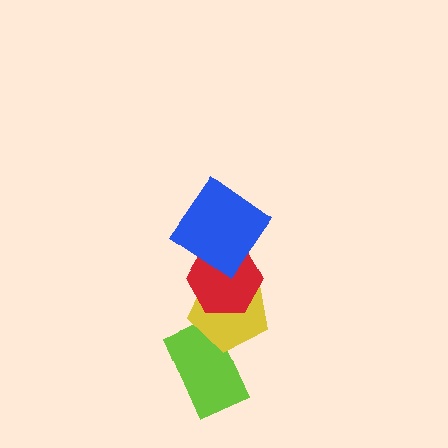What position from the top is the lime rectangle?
The lime rectangle is 4th from the top.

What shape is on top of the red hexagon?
The blue diamond is on top of the red hexagon.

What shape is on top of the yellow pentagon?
The red hexagon is on top of the yellow pentagon.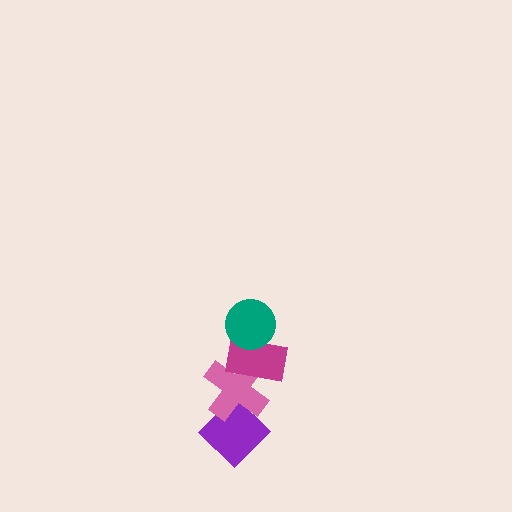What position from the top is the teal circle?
The teal circle is 1st from the top.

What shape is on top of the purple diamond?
The pink cross is on top of the purple diamond.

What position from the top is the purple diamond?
The purple diamond is 4th from the top.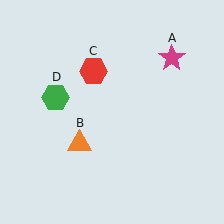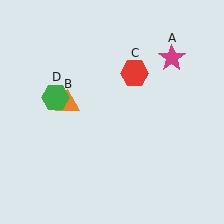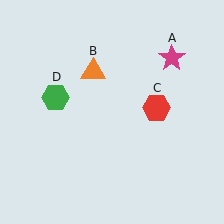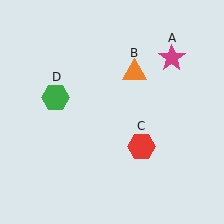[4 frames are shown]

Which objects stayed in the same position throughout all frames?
Magenta star (object A) and green hexagon (object D) remained stationary.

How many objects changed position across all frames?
2 objects changed position: orange triangle (object B), red hexagon (object C).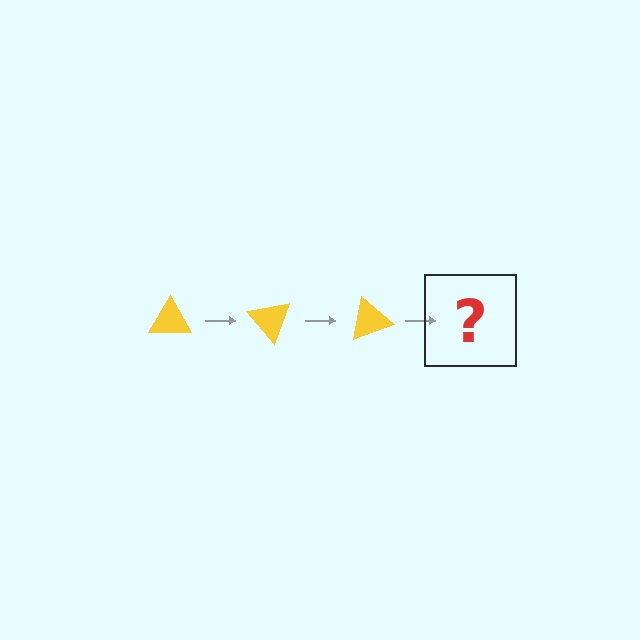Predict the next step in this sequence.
The next step is a yellow triangle rotated 150 degrees.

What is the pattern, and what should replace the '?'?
The pattern is that the triangle rotates 50 degrees each step. The '?' should be a yellow triangle rotated 150 degrees.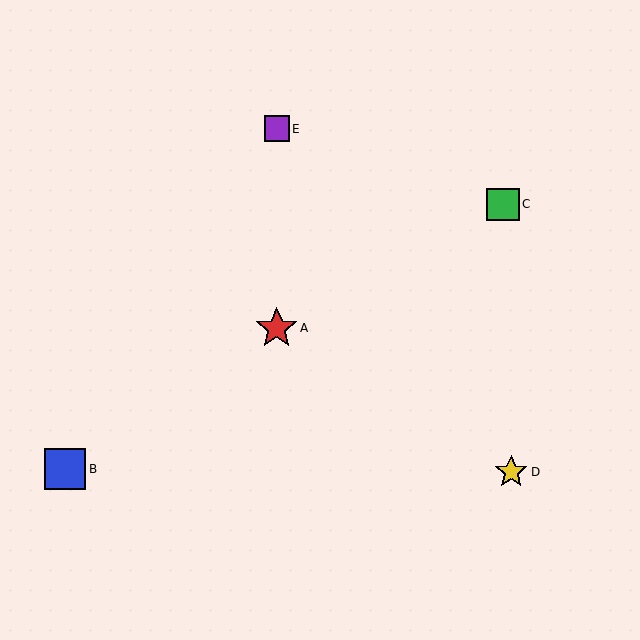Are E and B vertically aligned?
No, E is at x≈277 and B is at x≈65.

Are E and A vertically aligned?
Yes, both are at x≈277.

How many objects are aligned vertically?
2 objects (A, E) are aligned vertically.